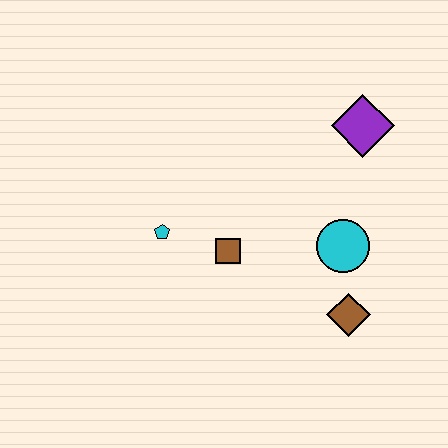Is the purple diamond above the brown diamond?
Yes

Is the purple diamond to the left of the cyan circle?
No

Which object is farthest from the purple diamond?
The cyan pentagon is farthest from the purple diamond.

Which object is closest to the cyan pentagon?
The brown square is closest to the cyan pentagon.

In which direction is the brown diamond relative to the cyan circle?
The brown diamond is below the cyan circle.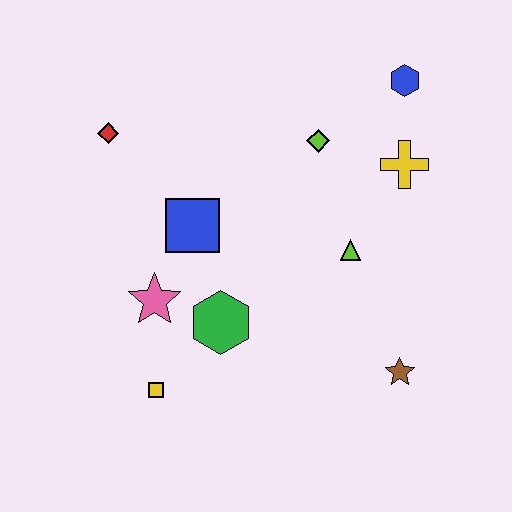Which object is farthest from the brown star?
The red diamond is farthest from the brown star.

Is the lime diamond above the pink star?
Yes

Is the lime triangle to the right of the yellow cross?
No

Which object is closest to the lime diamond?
The yellow cross is closest to the lime diamond.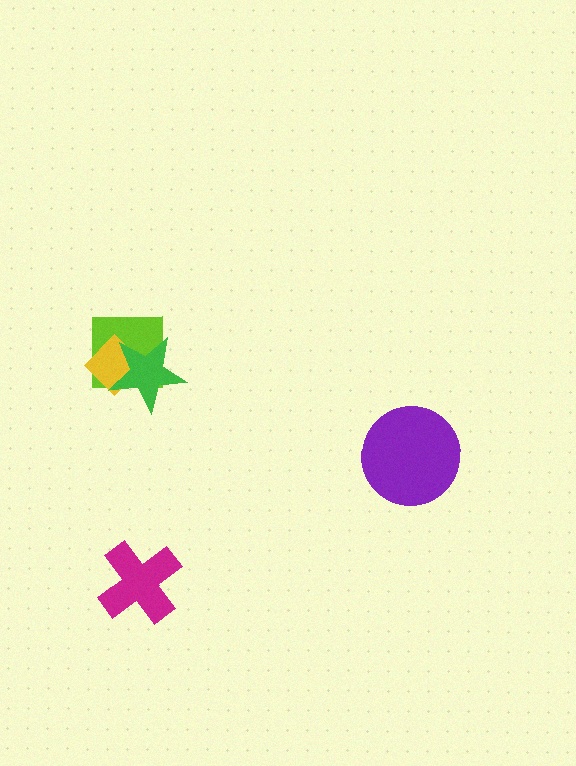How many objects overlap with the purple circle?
0 objects overlap with the purple circle.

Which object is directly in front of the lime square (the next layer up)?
The yellow diamond is directly in front of the lime square.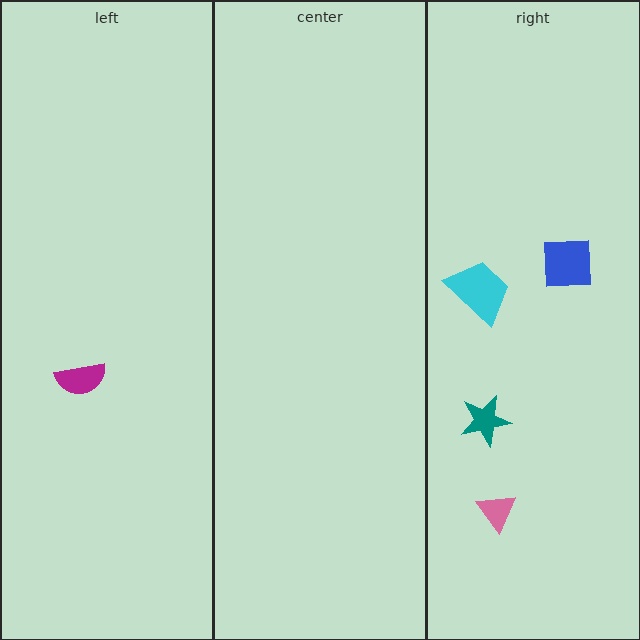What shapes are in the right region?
The teal star, the cyan trapezoid, the blue square, the pink triangle.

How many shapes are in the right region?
4.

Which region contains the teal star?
The right region.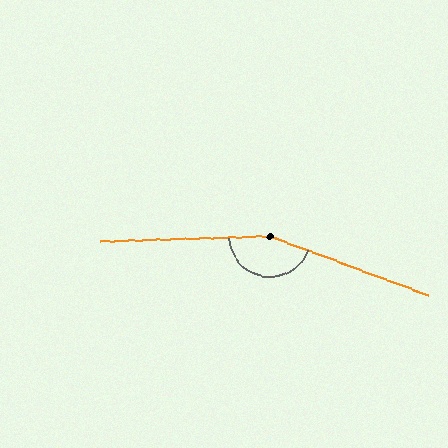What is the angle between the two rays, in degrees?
Approximately 158 degrees.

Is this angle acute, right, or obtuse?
It is obtuse.